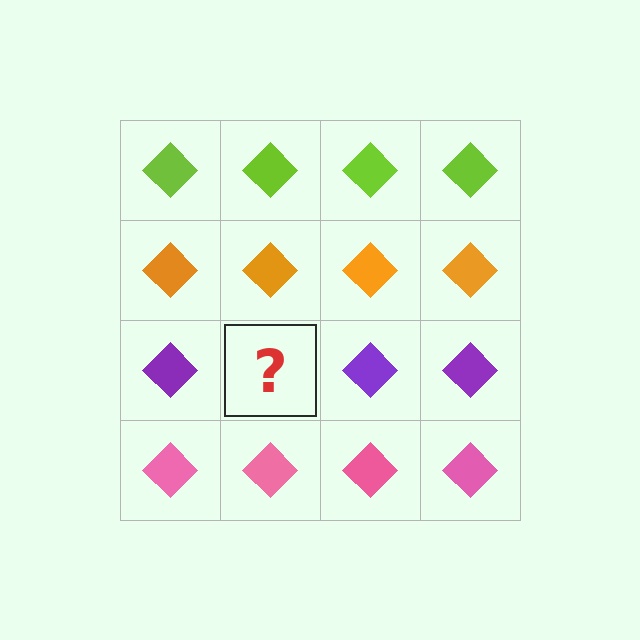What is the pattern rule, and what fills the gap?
The rule is that each row has a consistent color. The gap should be filled with a purple diamond.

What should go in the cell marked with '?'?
The missing cell should contain a purple diamond.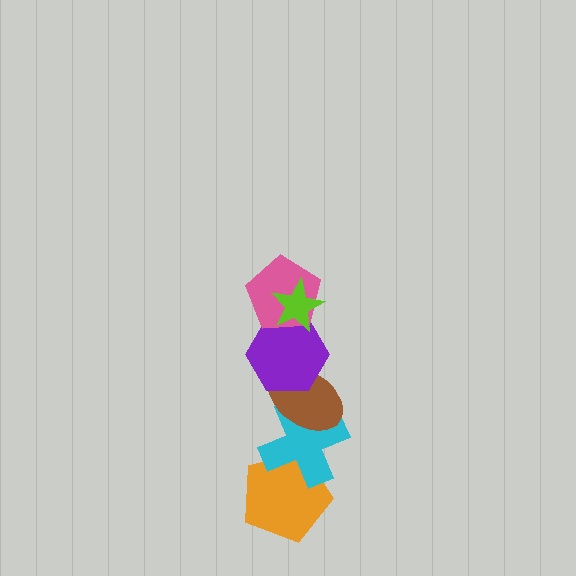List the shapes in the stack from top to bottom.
From top to bottom: the lime star, the pink pentagon, the purple hexagon, the brown ellipse, the cyan cross, the orange pentagon.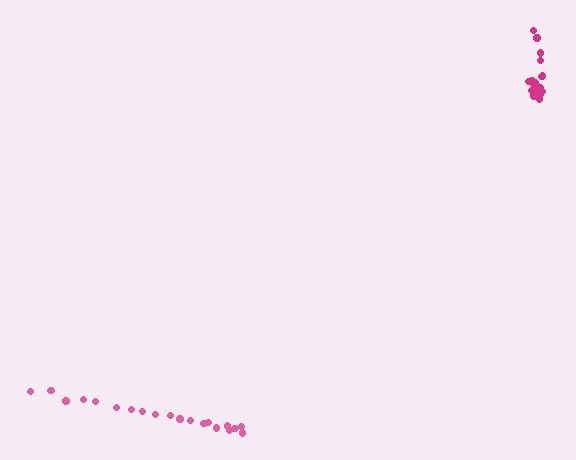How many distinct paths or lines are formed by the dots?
There are 2 distinct paths.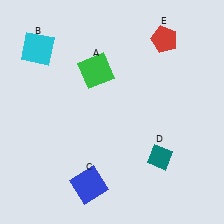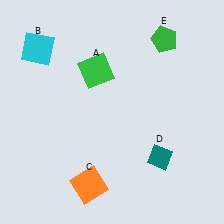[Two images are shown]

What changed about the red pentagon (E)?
In Image 1, E is red. In Image 2, it changed to green.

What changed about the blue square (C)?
In Image 1, C is blue. In Image 2, it changed to orange.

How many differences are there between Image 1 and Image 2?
There are 2 differences between the two images.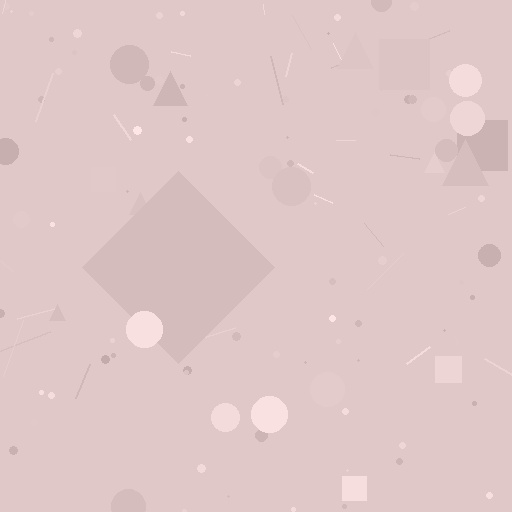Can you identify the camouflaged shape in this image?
The camouflaged shape is a diamond.